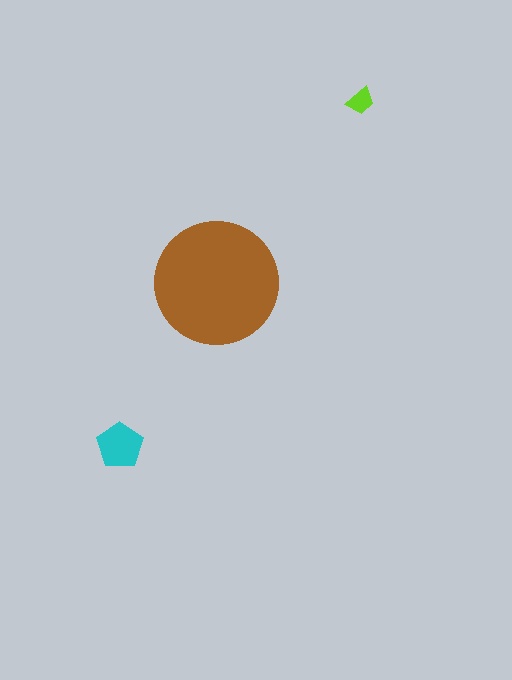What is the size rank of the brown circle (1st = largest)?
1st.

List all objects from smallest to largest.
The lime trapezoid, the cyan pentagon, the brown circle.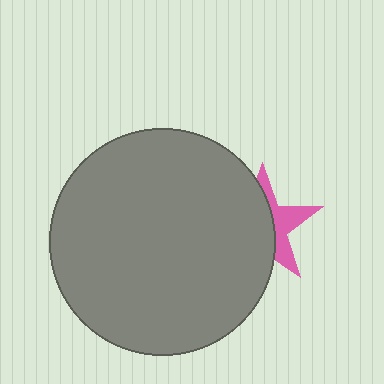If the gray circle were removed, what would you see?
You would see the complete pink star.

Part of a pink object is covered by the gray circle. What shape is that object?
It is a star.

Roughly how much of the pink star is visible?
A small part of it is visible (roughly 38%).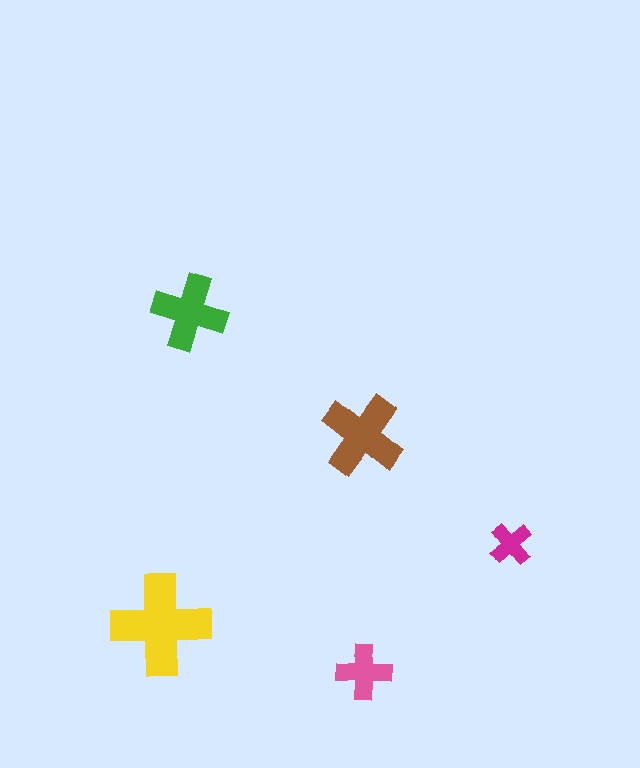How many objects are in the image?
There are 5 objects in the image.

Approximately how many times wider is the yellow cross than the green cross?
About 1.5 times wider.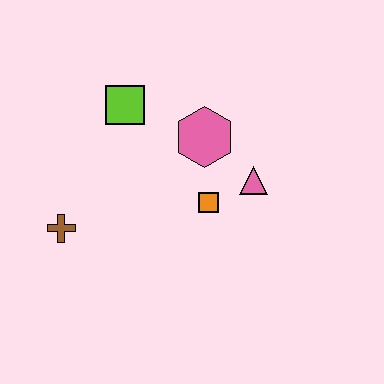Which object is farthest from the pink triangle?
The brown cross is farthest from the pink triangle.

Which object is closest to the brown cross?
The lime square is closest to the brown cross.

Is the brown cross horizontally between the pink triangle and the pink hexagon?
No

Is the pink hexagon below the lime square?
Yes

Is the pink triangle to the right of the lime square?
Yes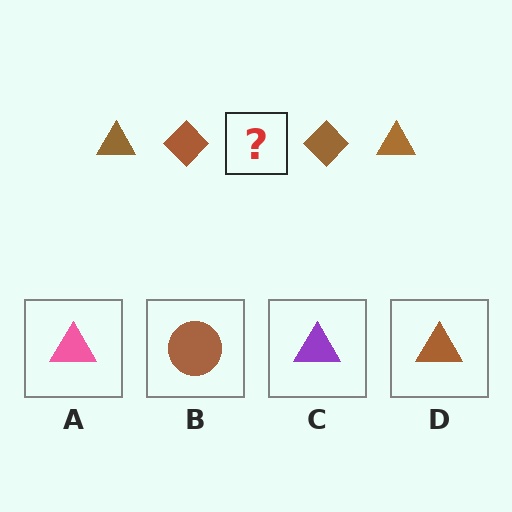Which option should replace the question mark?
Option D.